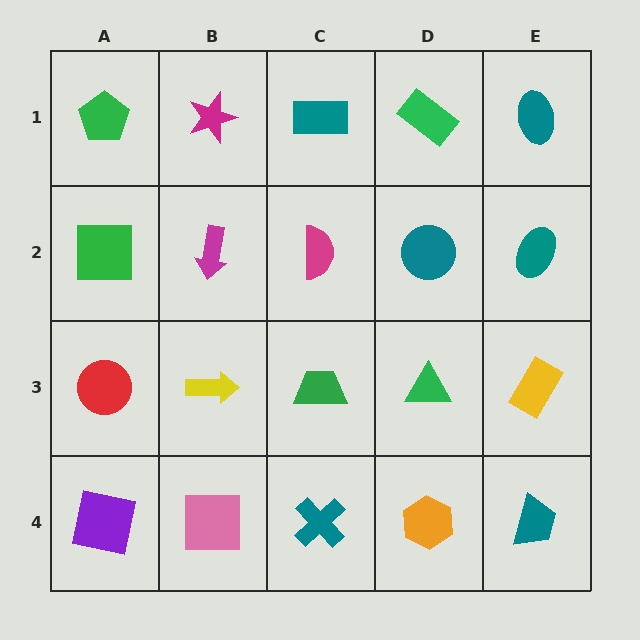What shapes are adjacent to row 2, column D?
A green rectangle (row 1, column D), a green triangle (row 3, column D), a magenta semicircle (row 2, column C), a teal ellipse (row 2, column E).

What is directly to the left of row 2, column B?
A green square.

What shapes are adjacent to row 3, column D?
A teal circle (row 2, column D), an orange hexagon (row 4, column D), a green trapezoid (row 3, column C), a yellow rectangle (row 3, column E).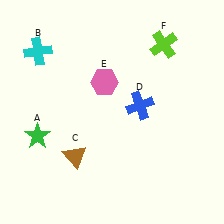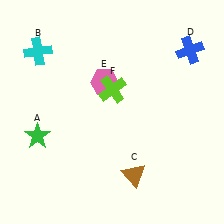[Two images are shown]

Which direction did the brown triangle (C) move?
The brown triangle (C) moved right.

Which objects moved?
The objects that moved are: the brown triangle (C), the blue cross (D), the lime cross (F).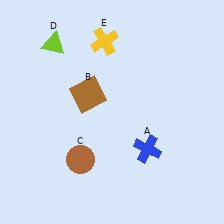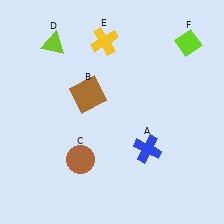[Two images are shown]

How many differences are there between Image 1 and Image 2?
There is 1 difference between the two images.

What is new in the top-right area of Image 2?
A lime diamond (F) was added in the top-right area of Image 2.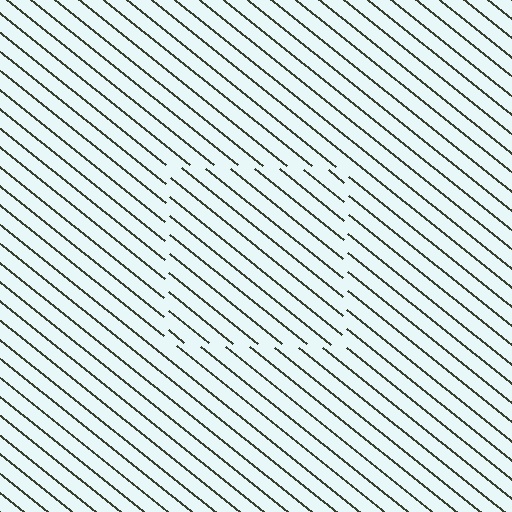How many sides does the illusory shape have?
4 sides — the line-ends trace a square.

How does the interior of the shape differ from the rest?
The interior of the shape contains the same grating, shifted by half a period — the contour is defined by the phase discontinuity where line-ends from the inner and outer gratings abut.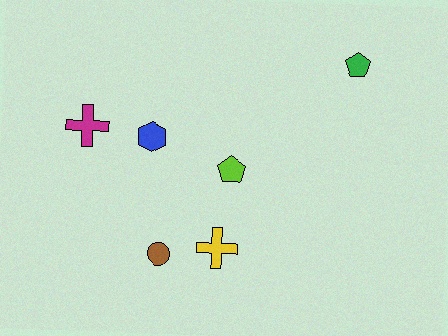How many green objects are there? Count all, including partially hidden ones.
There is 1 green object.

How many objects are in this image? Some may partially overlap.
There are 6 objects.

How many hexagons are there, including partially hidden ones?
There is 1 hexagon.